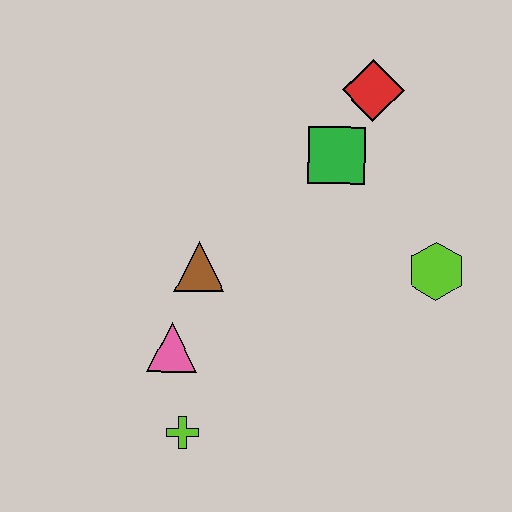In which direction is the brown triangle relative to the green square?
The brown triangle is to the left of the green square.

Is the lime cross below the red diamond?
Yes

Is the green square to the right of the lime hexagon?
No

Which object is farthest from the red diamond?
The lime cross is farthest from the red diamond.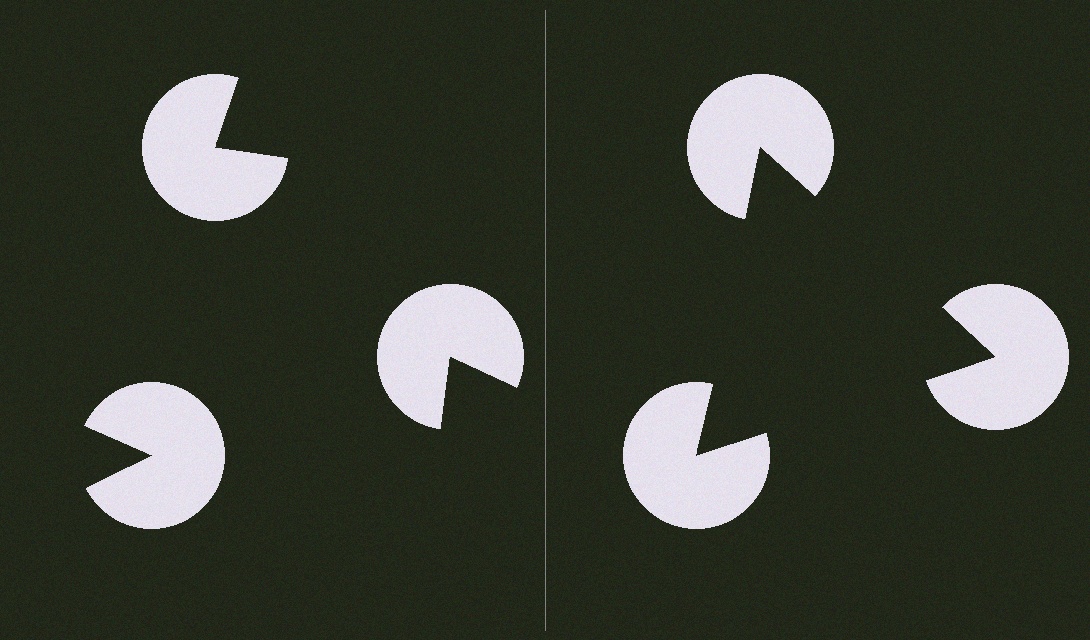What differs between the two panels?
The pac-man discs are positioned identically on both sides; only the wedge orientations differ. On the right they align to a triangle; on the left they are misaligned.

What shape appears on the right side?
An illusory triangle.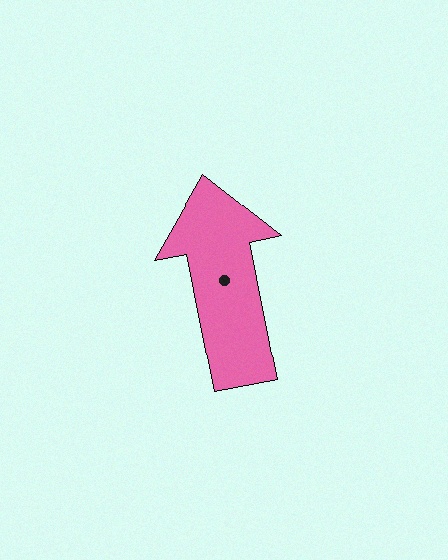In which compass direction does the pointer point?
North.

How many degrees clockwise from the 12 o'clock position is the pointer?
Approximately 349 degrees.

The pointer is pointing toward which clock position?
Roughly 12 o'clock.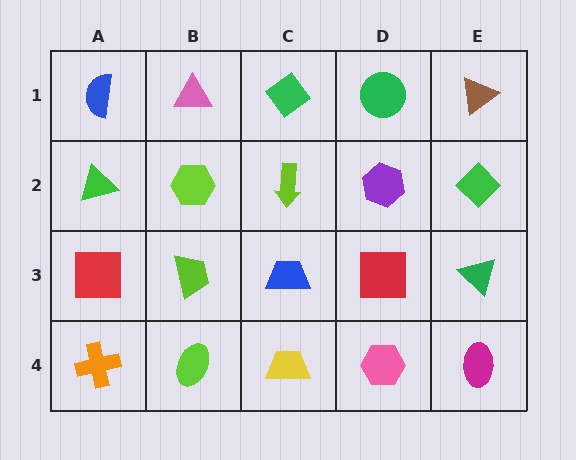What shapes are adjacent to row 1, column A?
A green triangle (row 2, column A), a pink triangle (row 1, column B).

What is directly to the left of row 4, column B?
An orange cross.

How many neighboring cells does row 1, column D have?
3.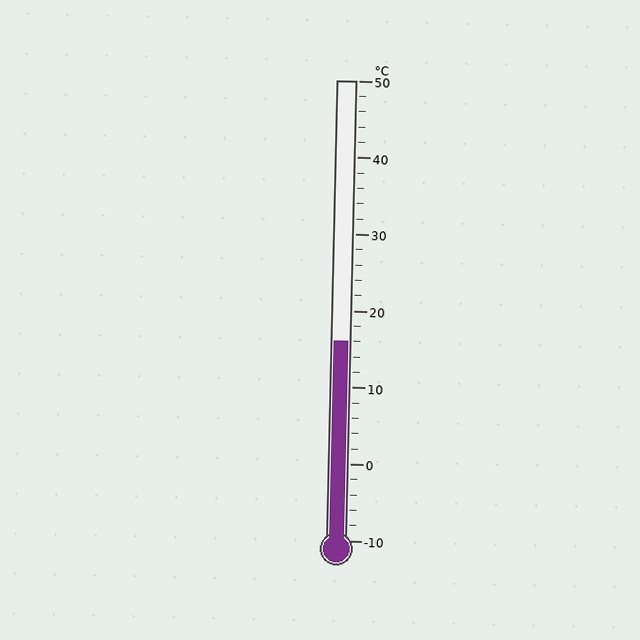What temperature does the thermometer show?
The thermometer shows approximately 16°C.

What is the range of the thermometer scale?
The thermometer scale ranges from -10°C to 50°C.